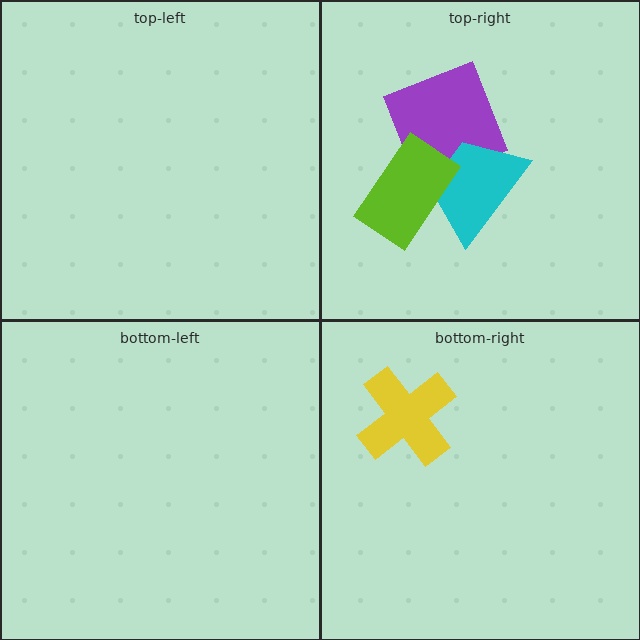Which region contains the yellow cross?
The bottom-right region.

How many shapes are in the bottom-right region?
1.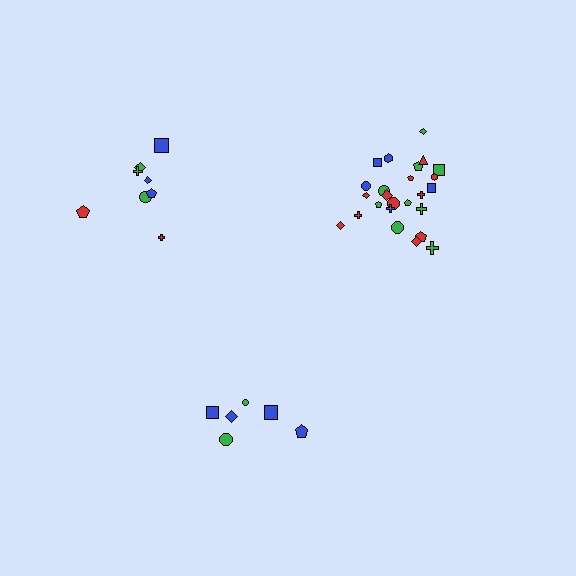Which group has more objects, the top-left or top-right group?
The top-right group.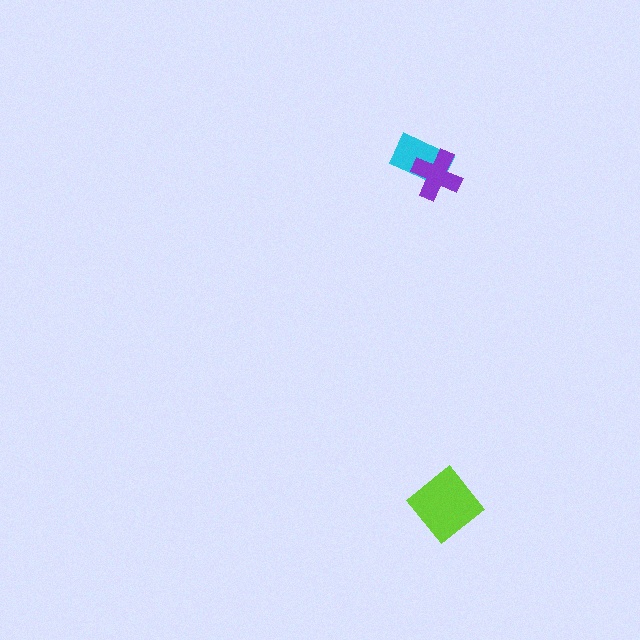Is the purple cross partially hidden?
No, no other shape covers it.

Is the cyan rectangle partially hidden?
Yes, it is partially covered by another shape.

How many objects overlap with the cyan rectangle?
1 object overlaps with the cyan rectangle.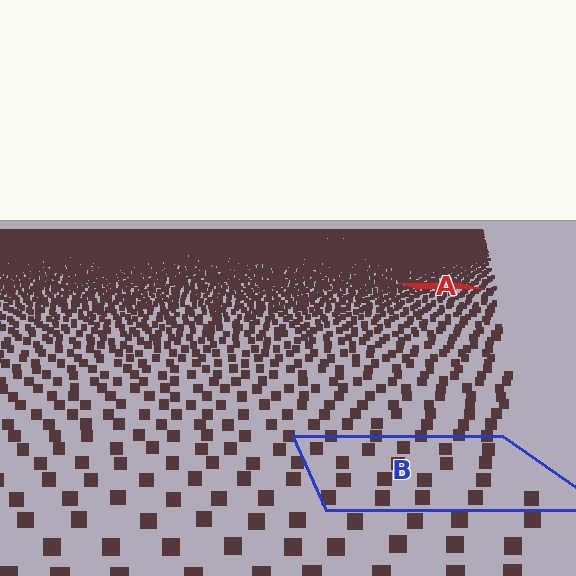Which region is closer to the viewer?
Region B is closer. The texture elements there are larger and more spread out.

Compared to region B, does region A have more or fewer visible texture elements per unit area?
Region A has more texture elements per unit area — they are packed more densely because it is farther away.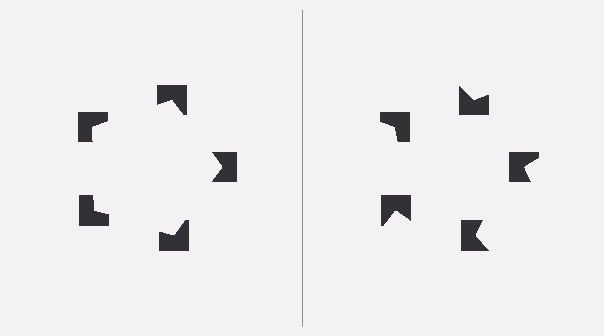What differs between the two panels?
The notched squares are positioned identically on both sides; only the wedge orientations differ. On the left they align to a pentagon; on the right they are misaligned.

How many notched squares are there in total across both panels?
10 — 5 on each side.